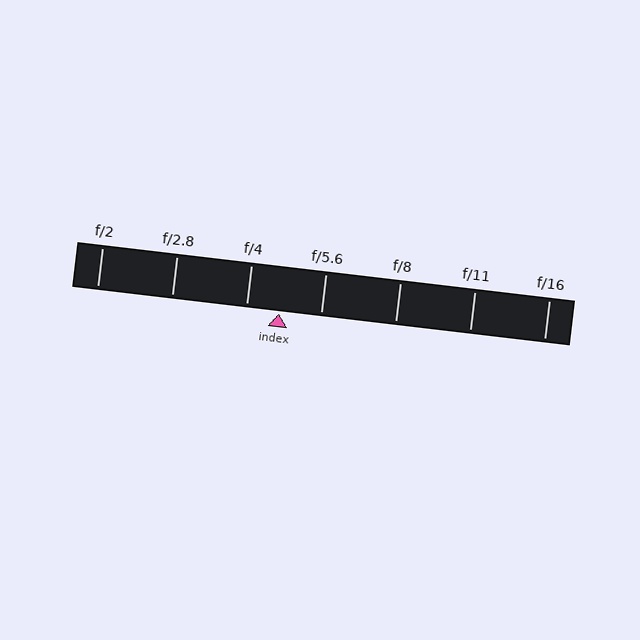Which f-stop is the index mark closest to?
The index mark is closest to f/4.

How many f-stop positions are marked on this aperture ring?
There are 7 f-stop positions marked.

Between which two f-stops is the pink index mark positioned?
The index mark is between f/4 and f/5.6.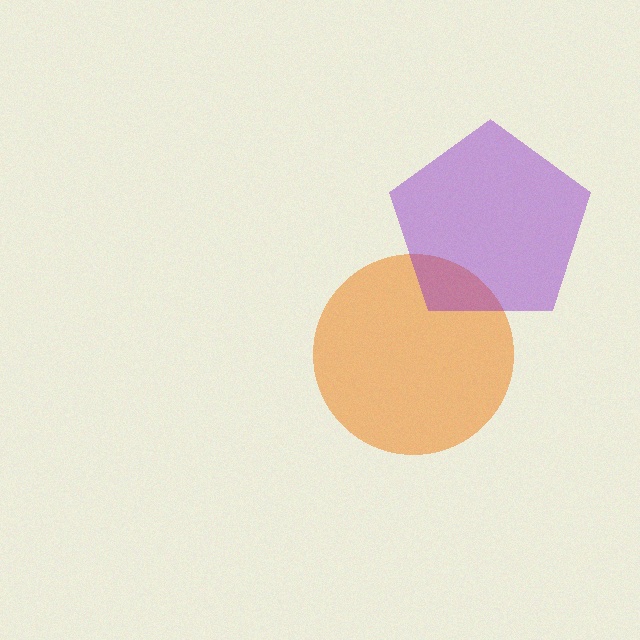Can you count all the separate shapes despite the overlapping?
Yes, there are 2 separate shapes.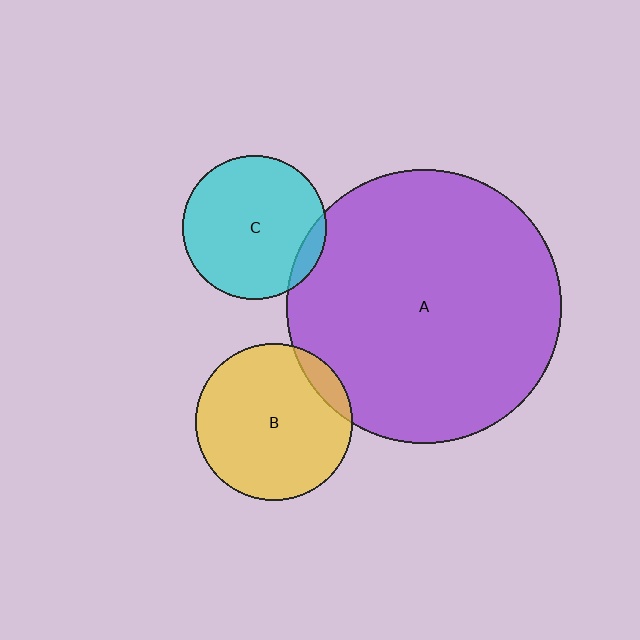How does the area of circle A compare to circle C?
Approximately 3.6 times.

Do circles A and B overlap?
Yes.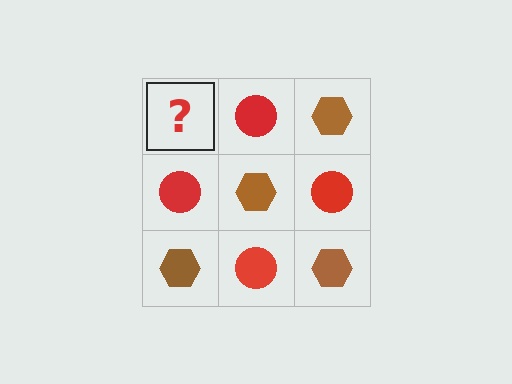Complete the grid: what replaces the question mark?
The question mark should be replaced with a brown hexagon.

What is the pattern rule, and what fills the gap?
The rule is that it alternates brown hexagon and red circle in a checkerboard pattern. The gap should be filled with a brown hexagon.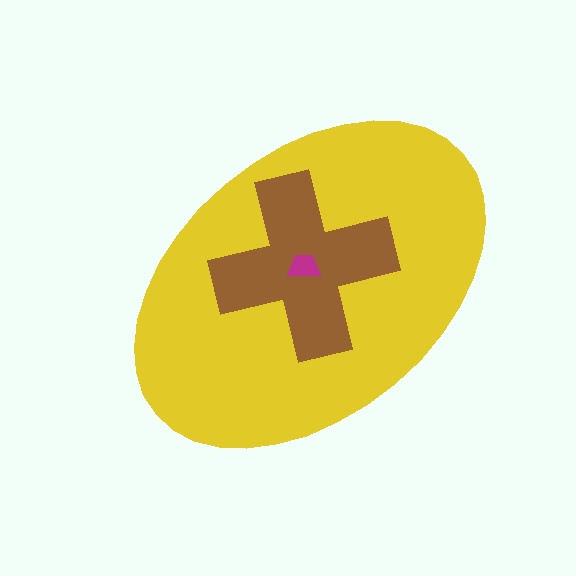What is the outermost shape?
The yellow ellipse.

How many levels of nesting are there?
3.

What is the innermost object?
The magenta trapezoid.